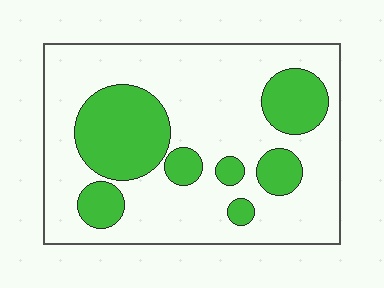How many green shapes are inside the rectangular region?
7.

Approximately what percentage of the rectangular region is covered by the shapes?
Approximately 30%.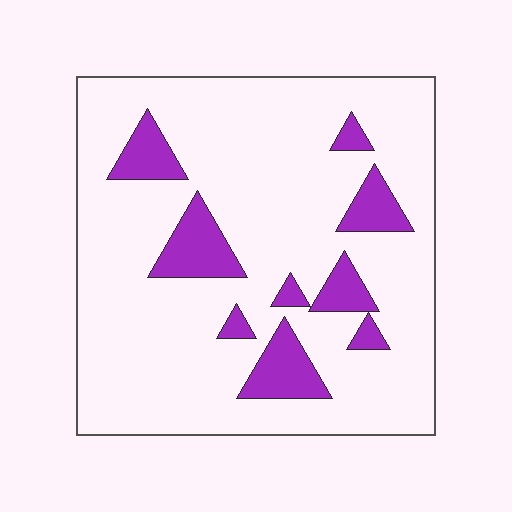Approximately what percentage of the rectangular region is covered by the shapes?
Approximately 15%.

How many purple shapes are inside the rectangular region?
9.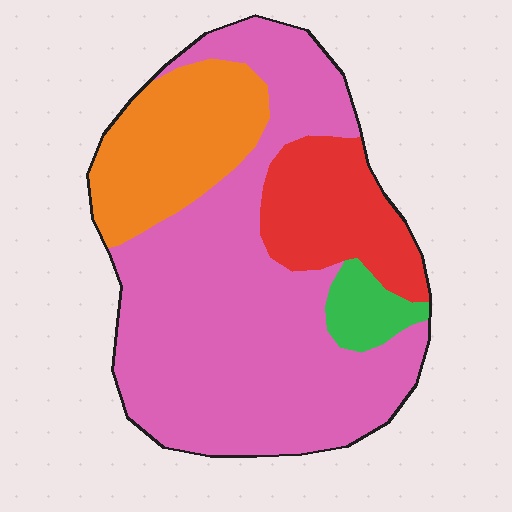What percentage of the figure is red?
Red takes up less than a quarter of the figure.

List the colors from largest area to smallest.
From largest to smallest: pink, orange, red, green.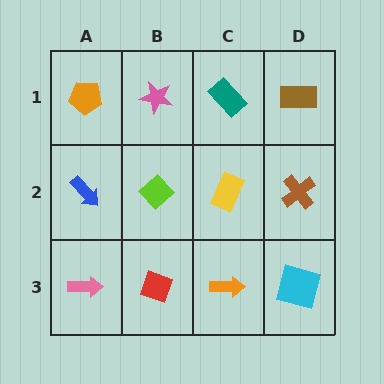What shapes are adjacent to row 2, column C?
A teal rectangle (row 1, column C), an orange arrow (row 3, column C), a lime diamond (row 2, column B), a brown cross (row 2, column D).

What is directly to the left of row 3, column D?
An orange arrow.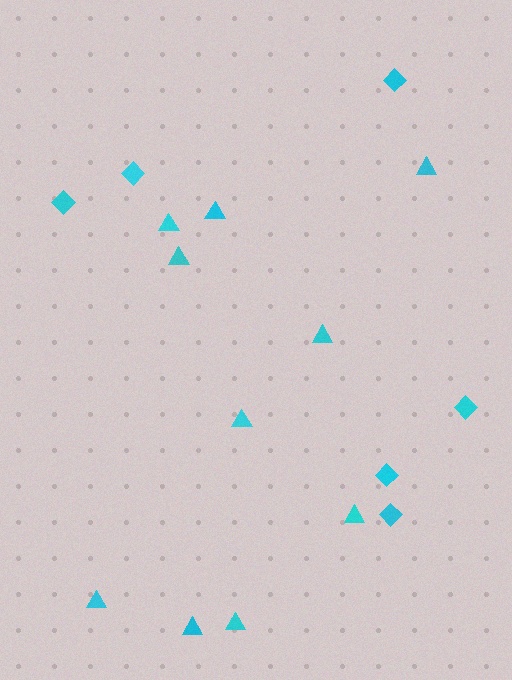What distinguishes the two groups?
There are 2 groups: one group of triangles (10) and one group of diamonds (6).